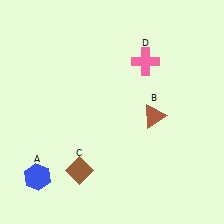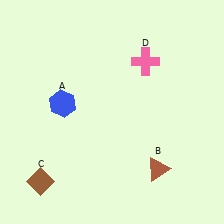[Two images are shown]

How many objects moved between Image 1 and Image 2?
3 objects moved between the two images.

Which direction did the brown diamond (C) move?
The brown diamond (C) moved left.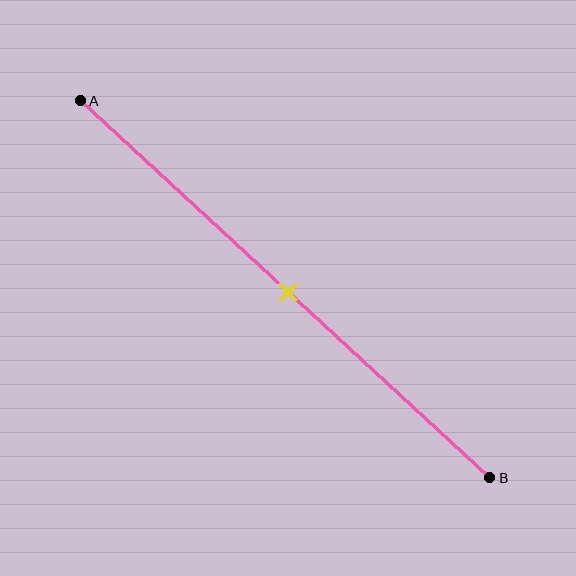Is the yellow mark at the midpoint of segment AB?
Yes, the mark is approximately at the midpoint.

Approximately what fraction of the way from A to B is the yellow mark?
The yellow mark is approximately 50% of the way from A to B.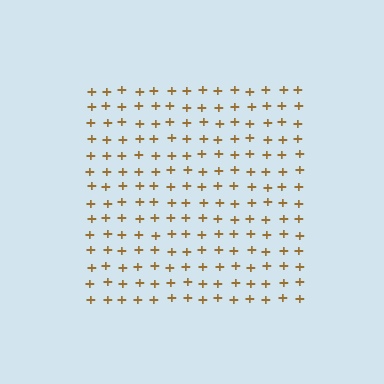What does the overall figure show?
The overall figure shows a square.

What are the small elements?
The small elements are plus signs.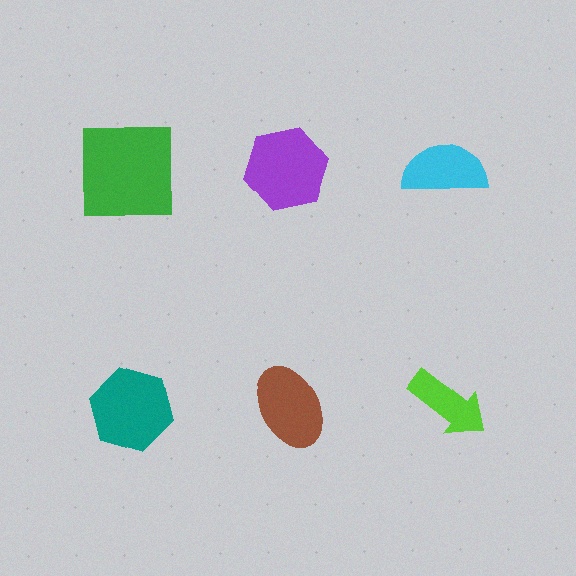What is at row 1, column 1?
A green square.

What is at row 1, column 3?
A cyan semicircle.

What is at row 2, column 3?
A lime arrow.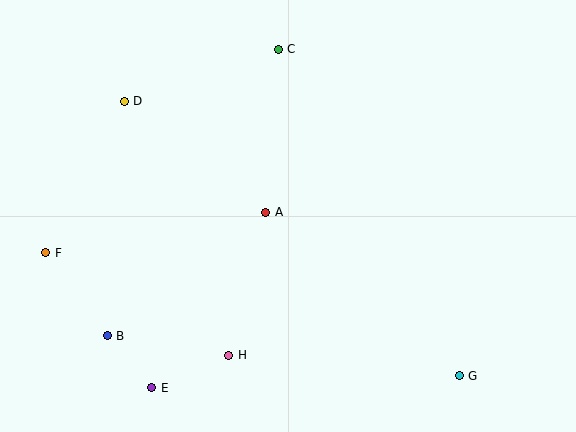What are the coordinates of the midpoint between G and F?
The midpoint between G and F is at (252, 314).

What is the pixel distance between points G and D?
The distance between G and D is 433 pixels.